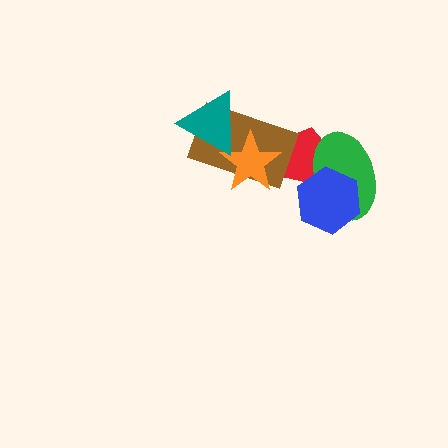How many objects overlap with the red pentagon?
4 objects overlap with the red pentagon.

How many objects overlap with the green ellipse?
2 objects overlap with the green ellipse.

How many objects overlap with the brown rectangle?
3 objects overlap with the brown rectangle.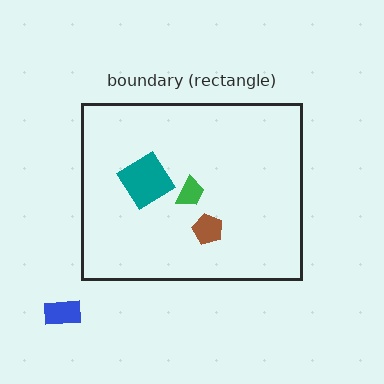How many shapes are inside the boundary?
3 inside, 1 outside.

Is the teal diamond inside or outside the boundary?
Inside.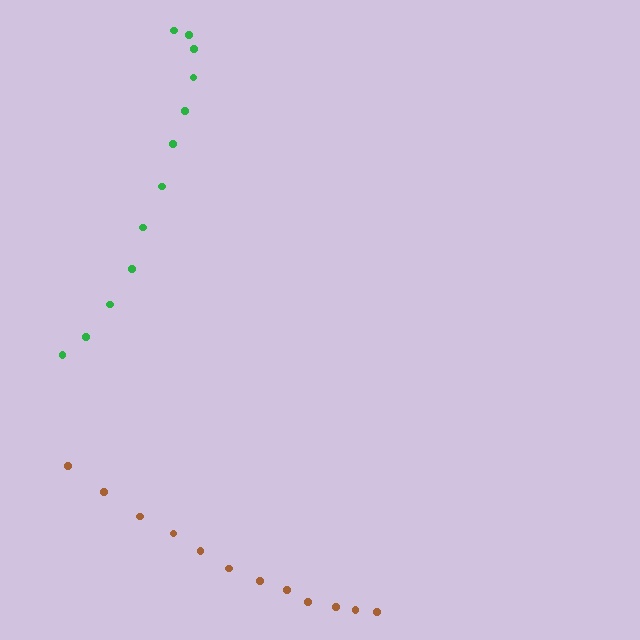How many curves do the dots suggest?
There are 2 distinct paths.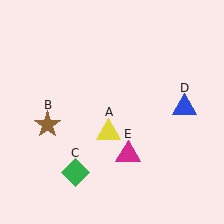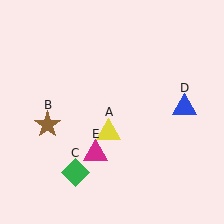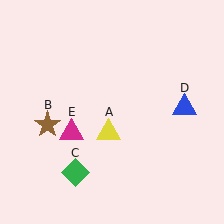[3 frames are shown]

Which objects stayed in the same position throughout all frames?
Yellow triangle (object A) and brown star (object B) and green diamond (object C) and blue triangle (object D) remained stationary.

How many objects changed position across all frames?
1 object changed position: magenta triangle (object E).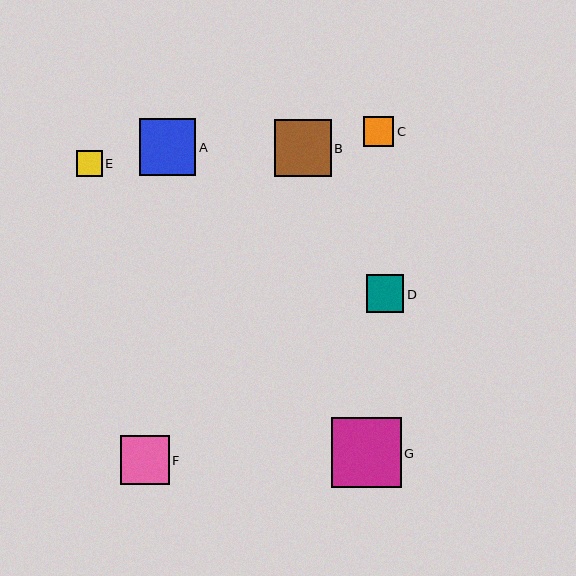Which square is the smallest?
Square E is the smallest with a size of approximately 26 pixels.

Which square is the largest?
Square G is the largest with a size of approximately 70 pixels.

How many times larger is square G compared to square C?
Square G is approximately 2.3 times the size of square C.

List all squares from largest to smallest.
From largest to smallest: G, B, A, F, D, C, E.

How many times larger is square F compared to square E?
Square F is approximately 1.9 times the size of square E.